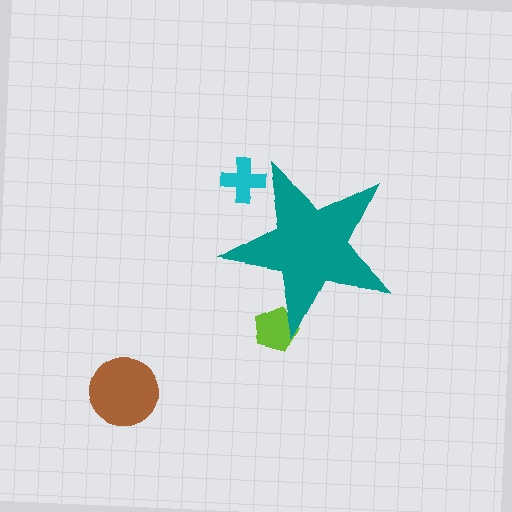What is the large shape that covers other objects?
A teal star.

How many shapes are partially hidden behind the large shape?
2 shapes are partially hidden.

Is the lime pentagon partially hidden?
Yes, the lime pentagon is partially hidden behind the teal star.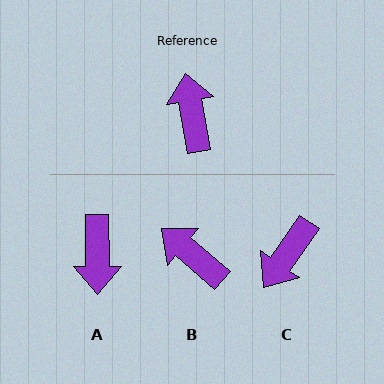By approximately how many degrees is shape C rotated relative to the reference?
Approximately 135 degrees counter-clockwise.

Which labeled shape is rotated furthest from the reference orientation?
A, about 170 degrees away.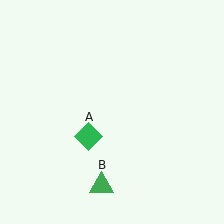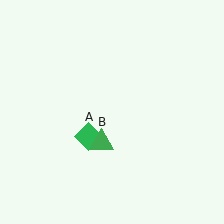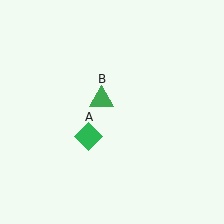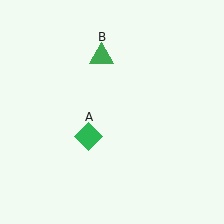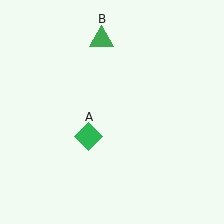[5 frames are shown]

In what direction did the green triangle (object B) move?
The green triangle (object B) moved up.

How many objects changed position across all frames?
1 object changed position: green triangle (object B).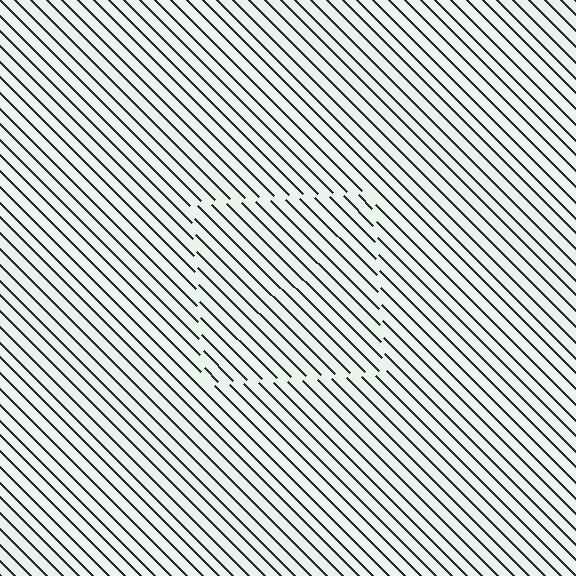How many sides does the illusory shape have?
4 sides — the line-ends trace a square.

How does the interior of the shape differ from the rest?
The interior of the shape contains the same grating, shifted by half a period — the contour is defined by the phase discontinuity where line-ends from the inner and outer gratings abut.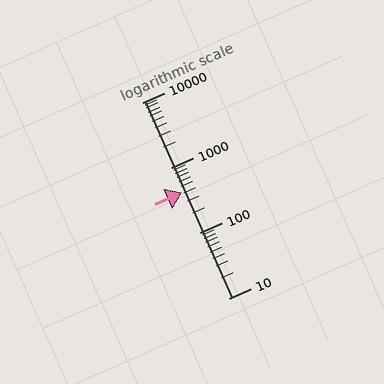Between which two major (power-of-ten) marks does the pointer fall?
The pointer is between 100 and 1000.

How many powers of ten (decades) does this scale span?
The scale spans 3 decades, from 10 to 10000.